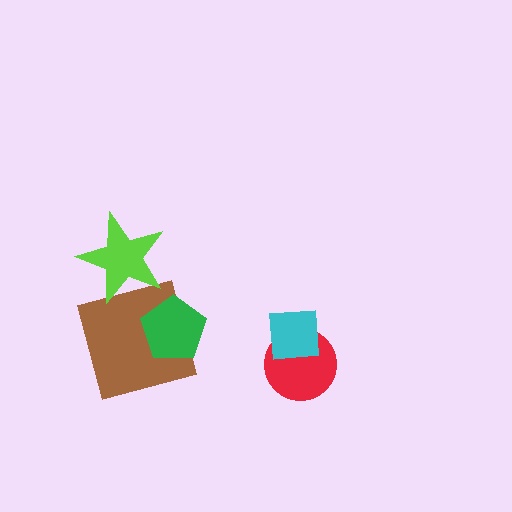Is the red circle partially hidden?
Yes, it is partially covered by another shape.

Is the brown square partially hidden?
Yes, it is partially covered by another shape.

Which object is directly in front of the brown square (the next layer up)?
The green pentagon is directly in front of the brown square.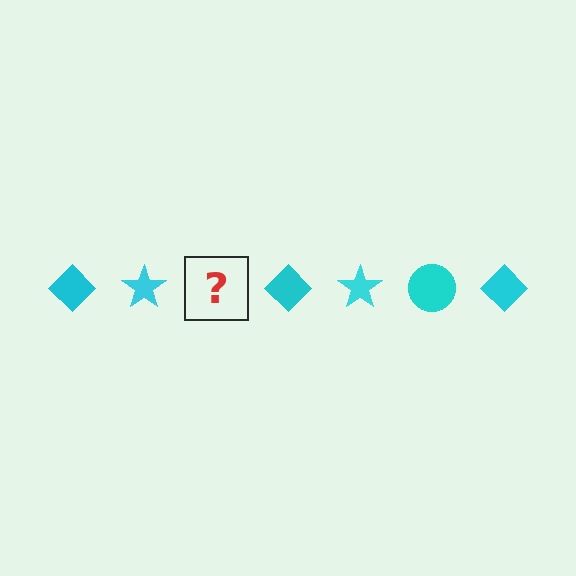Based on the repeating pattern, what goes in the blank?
The blank should be a cyan circle.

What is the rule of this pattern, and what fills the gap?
The rule is that the pattern cycles through diamond, star, circle shapes in cyan. The gap should be filled with a cyan circle.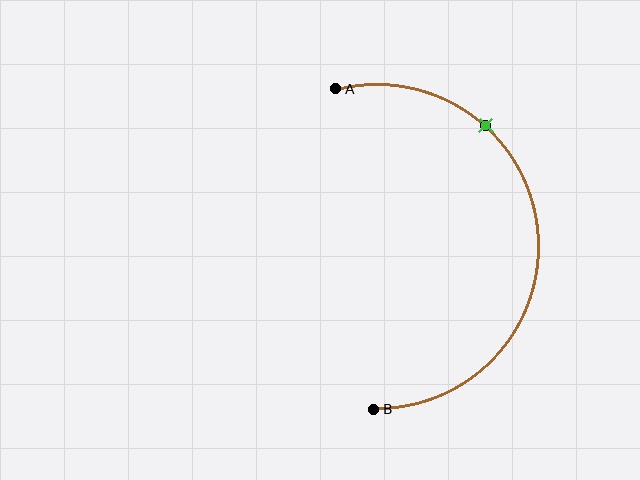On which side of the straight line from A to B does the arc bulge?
The arc bulges to the right of the straight line connecting A and B.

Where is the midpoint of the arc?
The arc midpoint is the point on the curve farthest from the straight line joining A and B. It sits to the right of that line.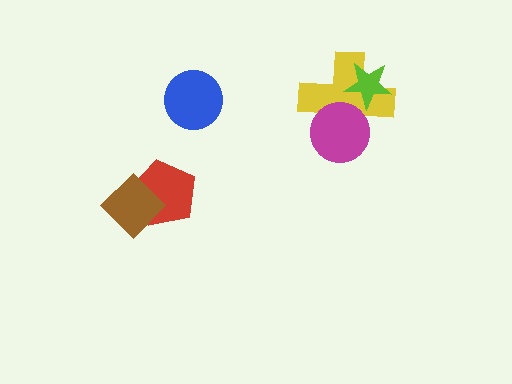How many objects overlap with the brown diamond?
1 object overlaps with the brown diamond.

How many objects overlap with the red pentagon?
1 object overlaps with the red pentagon.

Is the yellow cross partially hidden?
Yes, it is partially covered by another shape.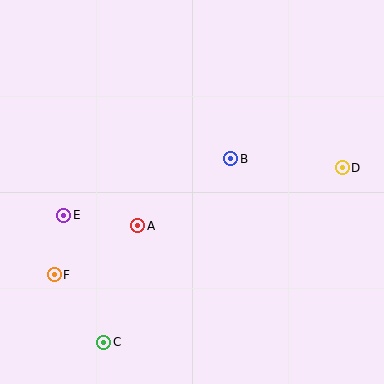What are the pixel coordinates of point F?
Point F is at (54, 275).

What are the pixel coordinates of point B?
Point B is at (231, 159).